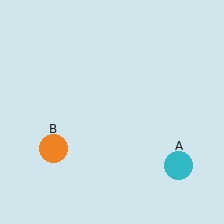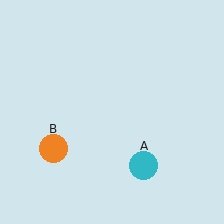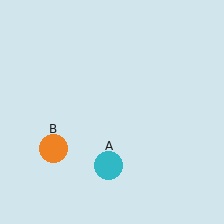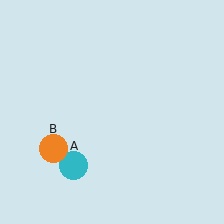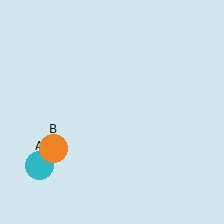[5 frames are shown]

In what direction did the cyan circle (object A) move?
The cyan circle (object A) moved left.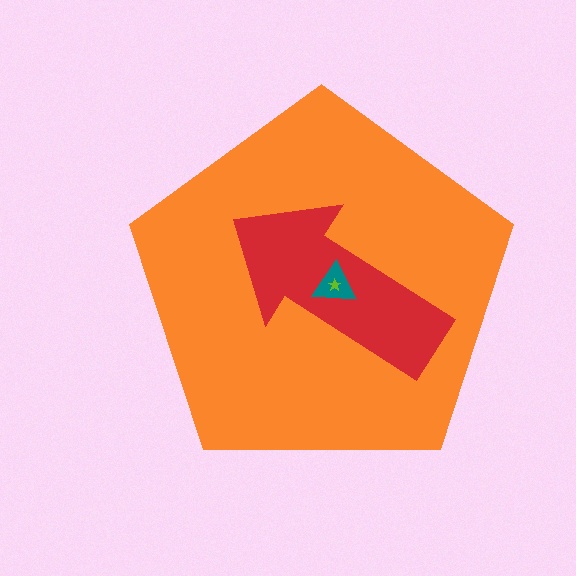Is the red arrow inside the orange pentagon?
Yes.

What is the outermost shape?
The orange pentagon.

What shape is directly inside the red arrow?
The teal triangle.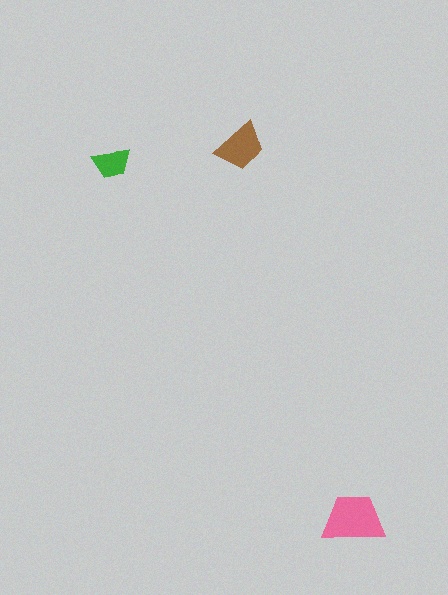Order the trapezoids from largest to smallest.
the pink one, the brown one, the green one.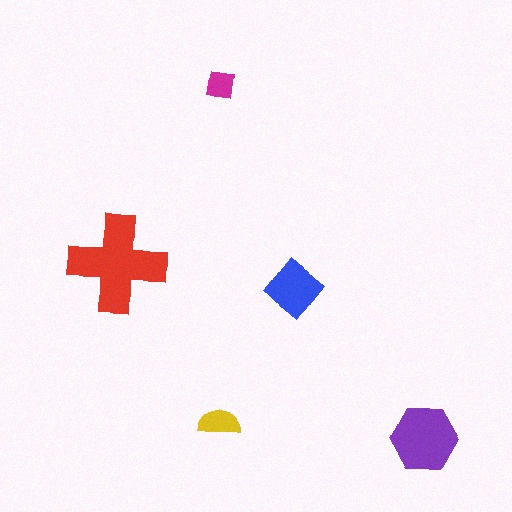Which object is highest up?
The magenta square is topmost.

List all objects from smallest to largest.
The magenta square, the yellow semicircle, the blue diamond, the purple hexagon, the red cross.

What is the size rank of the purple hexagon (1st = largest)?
2nd.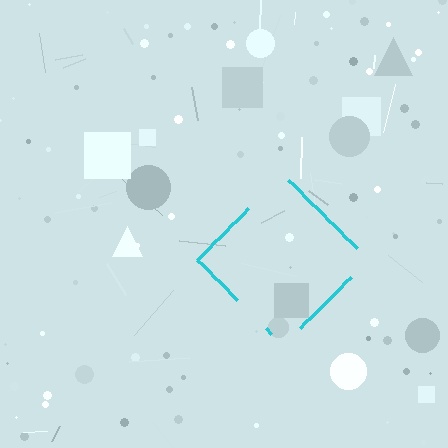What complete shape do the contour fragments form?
The contour fragments form a diamond.